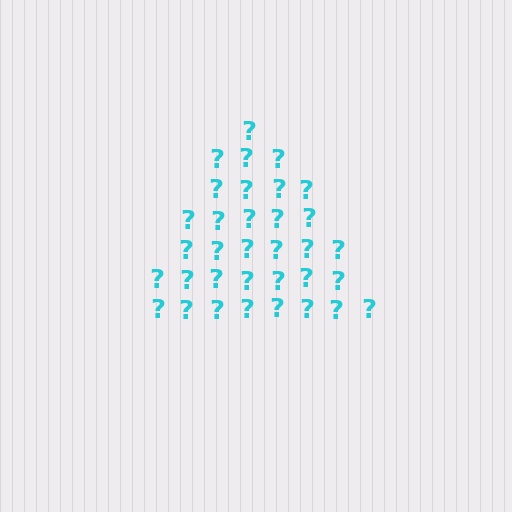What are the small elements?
The small elements are question marks.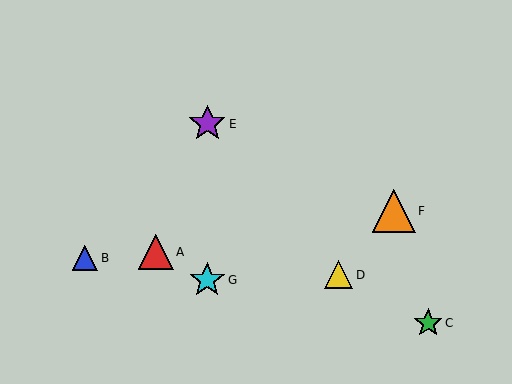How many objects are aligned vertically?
2 objects (E, G) are aligned vertically.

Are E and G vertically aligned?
Yes, both are at x≈207.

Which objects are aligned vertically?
Objects E, G are aligned vertically.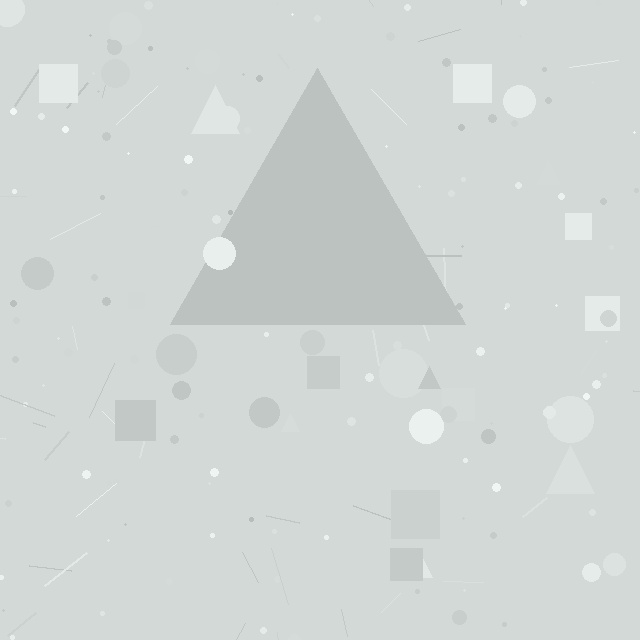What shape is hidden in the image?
A triangle is hidden in the image.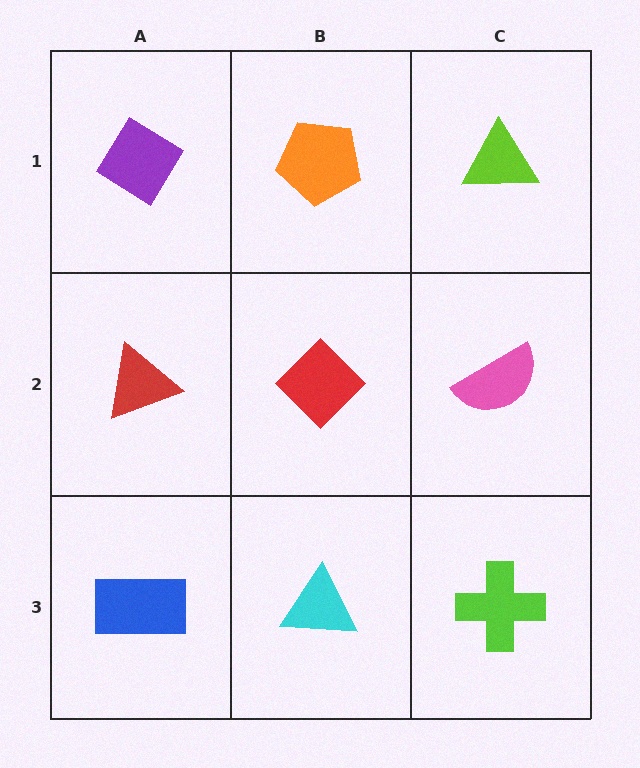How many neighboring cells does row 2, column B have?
4.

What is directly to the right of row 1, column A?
An orange pentagon.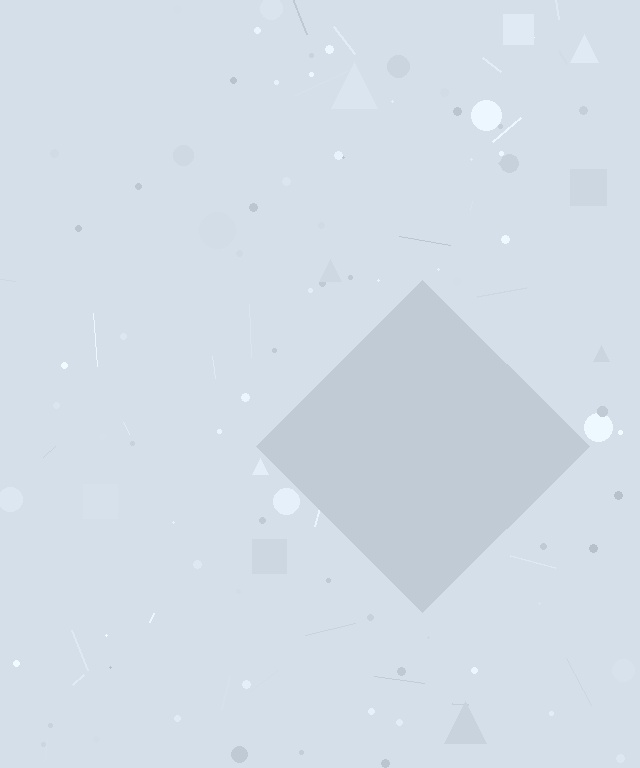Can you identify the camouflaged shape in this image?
The camouflaged shape is a diamond.